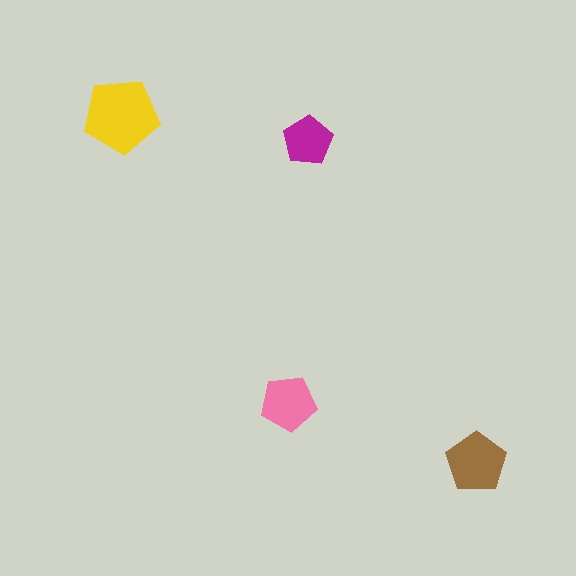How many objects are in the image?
There are 4 objects in the image.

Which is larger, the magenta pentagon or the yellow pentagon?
The yellow one.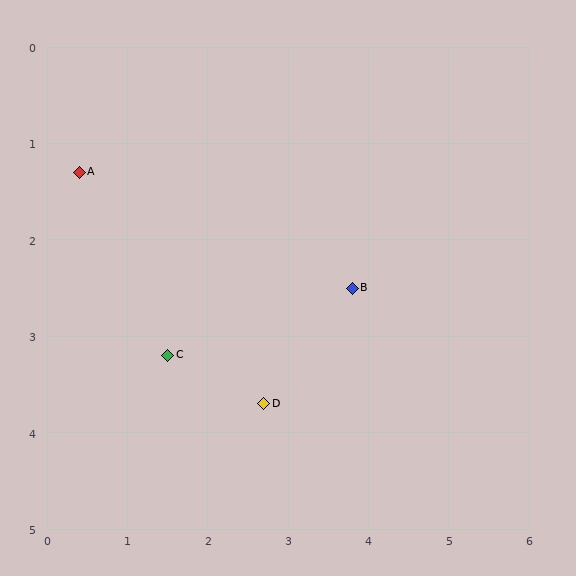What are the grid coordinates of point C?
Point C is at approximately (1.5, 3.2).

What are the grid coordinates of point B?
Point B is at approximately (3.8, 2.5).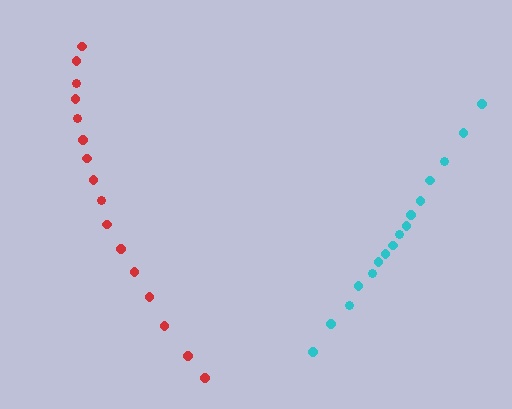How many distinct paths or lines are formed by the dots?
There are 2 distinct paths.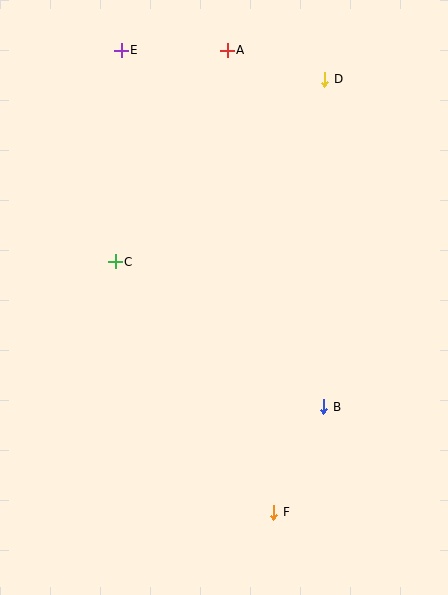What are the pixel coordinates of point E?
Point E is at (121, 50).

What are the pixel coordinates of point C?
Point C is at (115, 262).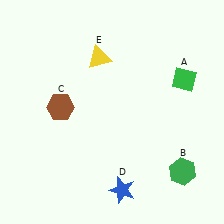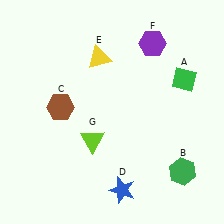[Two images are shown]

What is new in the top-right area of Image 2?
A purple hexagon (F) was added in the top-right area of Image 2.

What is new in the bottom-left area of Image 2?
A lime triangle (G) was added in the bottom-left area of Image 2.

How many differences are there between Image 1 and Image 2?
There are 2 differences between the two images.